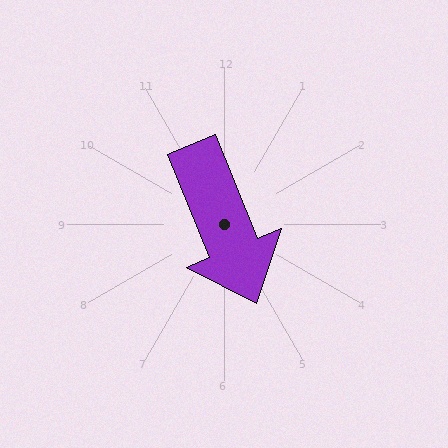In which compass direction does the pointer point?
South.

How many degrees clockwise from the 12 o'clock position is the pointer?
Approximately 158 degrees.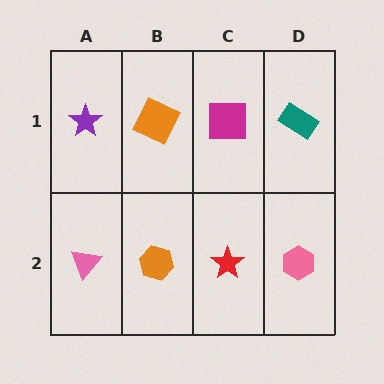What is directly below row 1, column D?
A pink hexagon.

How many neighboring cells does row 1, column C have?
3.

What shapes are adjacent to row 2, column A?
A purple star (row 1, column A), an orange hexagon (row 2, column B).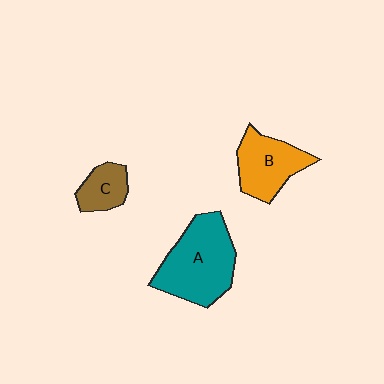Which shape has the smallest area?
Shape C (brown).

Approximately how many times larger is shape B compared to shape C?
Approximately 1.8 times.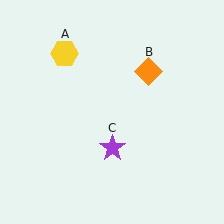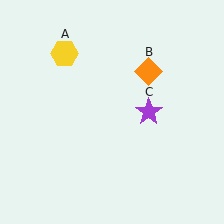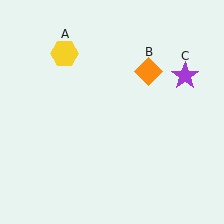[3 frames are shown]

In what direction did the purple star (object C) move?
The purple star (object C) moved up and to the right.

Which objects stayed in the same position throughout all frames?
Yellow hexagon (object A) and orange diamond (object B) remained stationary.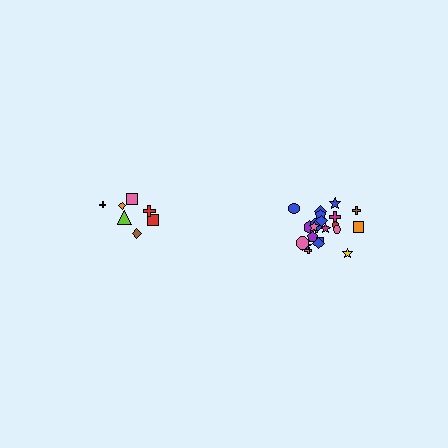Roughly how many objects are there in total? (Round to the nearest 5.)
Roughly 30 objects in total.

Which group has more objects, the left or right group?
The right group.